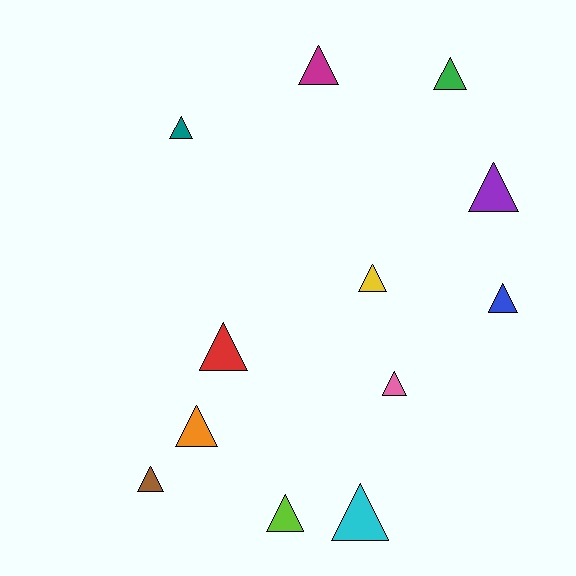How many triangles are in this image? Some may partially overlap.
There are 12 triangles.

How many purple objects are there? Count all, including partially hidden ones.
There is 1 purple object.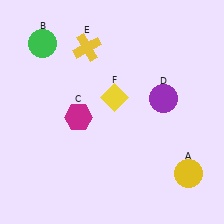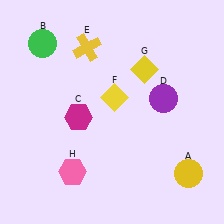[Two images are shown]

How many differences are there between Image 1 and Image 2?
There are 2 differences between the two images.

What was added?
A yellow diamond (G), a pink hexagon (H) were added in Image 2.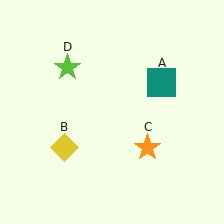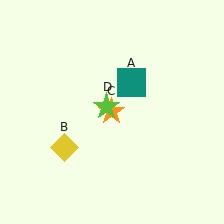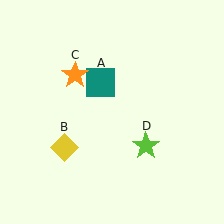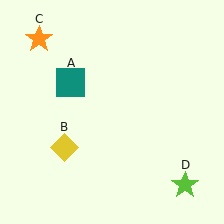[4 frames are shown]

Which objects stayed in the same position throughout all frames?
Yellow diamond (object B) remained stationary.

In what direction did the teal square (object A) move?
The teal square (object A) moved left.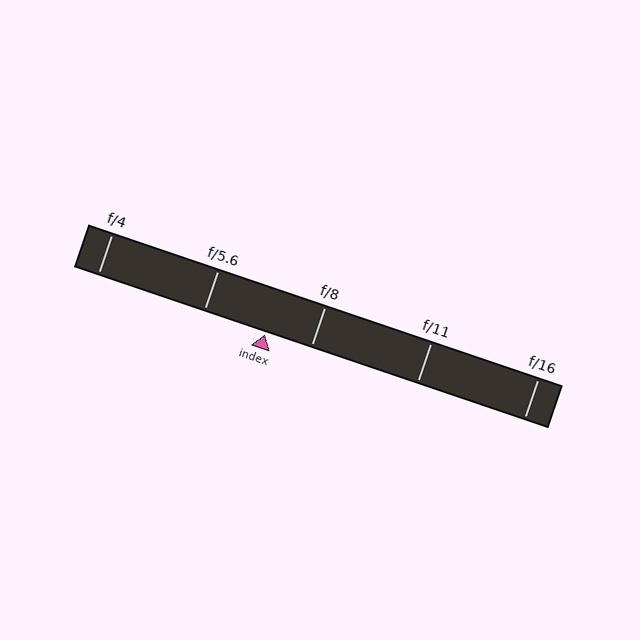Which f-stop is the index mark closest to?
The index mark is closest to f/8.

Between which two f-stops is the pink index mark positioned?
The index mark is between f/5.6 and f/8.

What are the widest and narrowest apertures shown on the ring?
The widest aperture shown is f/4 and the narrowest is f/16.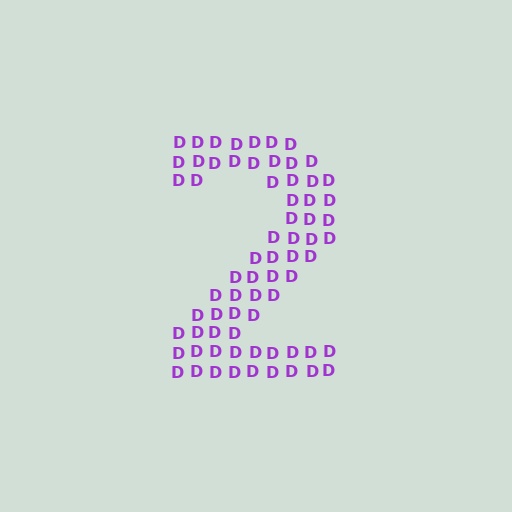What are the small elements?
The small elements are letter D's.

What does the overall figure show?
The overall figure shows the digit 2.